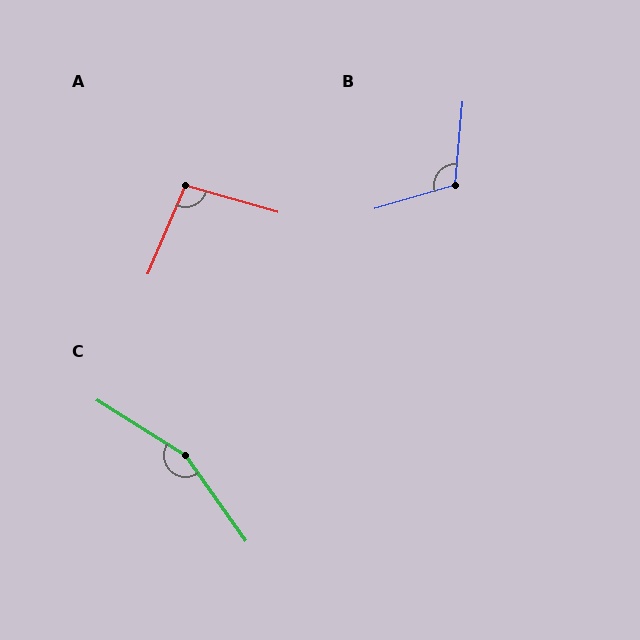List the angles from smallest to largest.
A (97°), B (112°), C (157°).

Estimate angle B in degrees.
Approximately 112 degrees.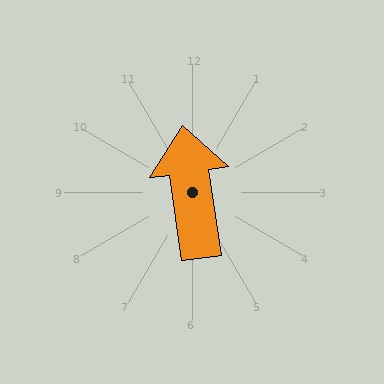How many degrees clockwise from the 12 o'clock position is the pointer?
Approximately 352 degrees.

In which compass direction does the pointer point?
North.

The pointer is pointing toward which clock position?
Roughly 12 o'clock.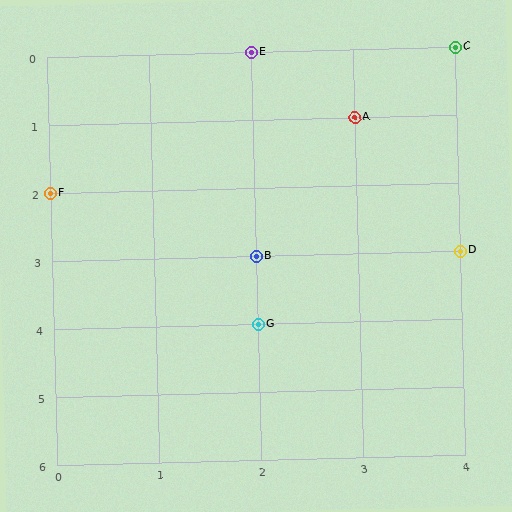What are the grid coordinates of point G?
Point G is at grid coordinates (2, 4).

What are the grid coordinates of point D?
Point D is at grid coordinates (4, 3).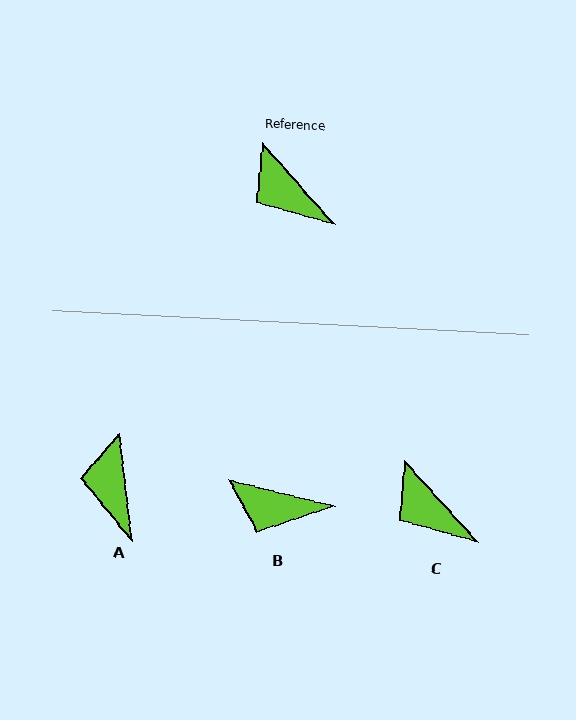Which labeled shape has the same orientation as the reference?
C.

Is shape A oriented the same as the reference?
No, it is off by about 36 degrees.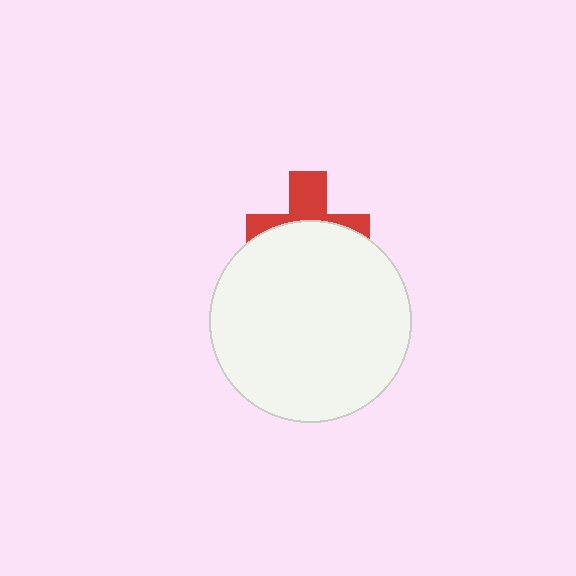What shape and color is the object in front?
The object in front is a white circle.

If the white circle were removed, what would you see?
You would see the complete red cross.